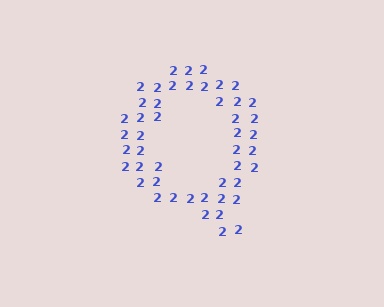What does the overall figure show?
The overall figure shows the letter Q.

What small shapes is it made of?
It is made of small digit 2's.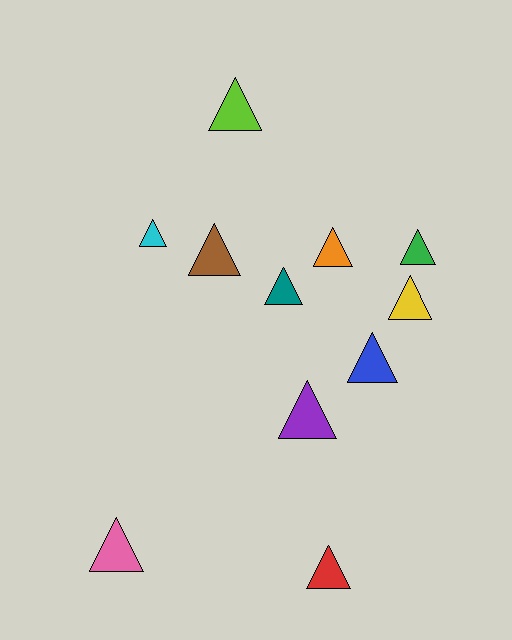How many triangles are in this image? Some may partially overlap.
There are 11 triangles.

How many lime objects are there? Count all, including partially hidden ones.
There is 1 lime object.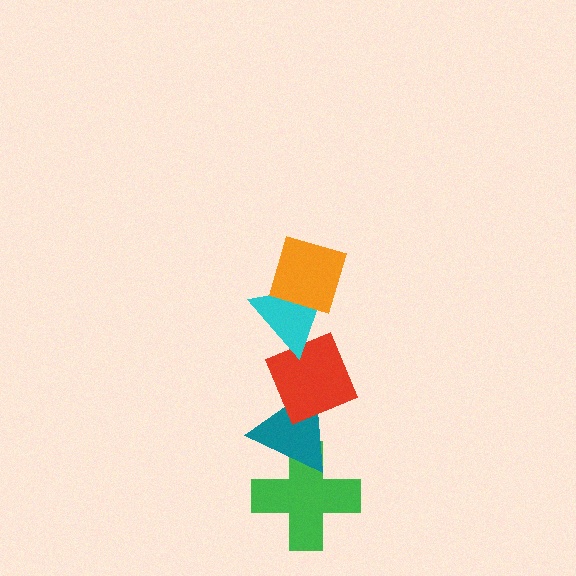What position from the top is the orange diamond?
The orange diamond is 1st from the top.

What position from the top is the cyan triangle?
The cyan triangle is 2nd from the top.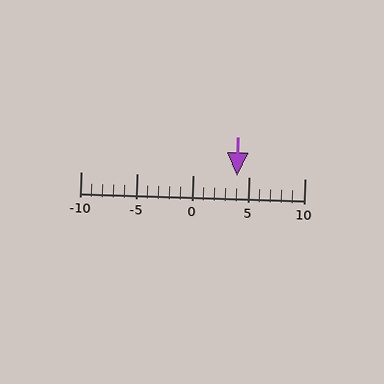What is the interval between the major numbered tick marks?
The major tick marks are spaced 5 units apart.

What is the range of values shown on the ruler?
The ruler shows values from -10 to 10.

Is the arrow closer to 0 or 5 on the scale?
The arrow is closer to 5.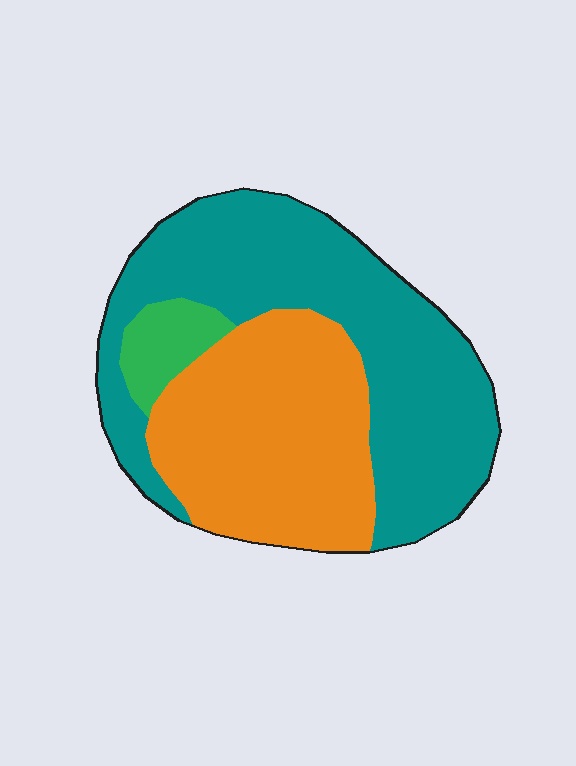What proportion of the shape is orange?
Orange covers about 40% of the shape.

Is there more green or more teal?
Teal.